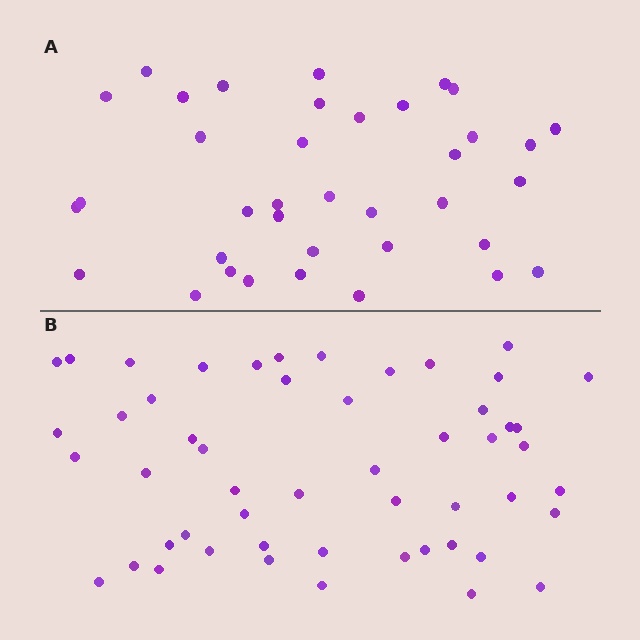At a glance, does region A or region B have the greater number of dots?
Region B (the bottom region) has more dots.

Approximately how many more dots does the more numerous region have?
Region B has approximately 15 more dots than region A.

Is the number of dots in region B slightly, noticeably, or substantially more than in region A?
Region B has noticeably more, but not dramatically so. The ratio is roughly 1.4 to 1.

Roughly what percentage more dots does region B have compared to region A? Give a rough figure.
About 40% more.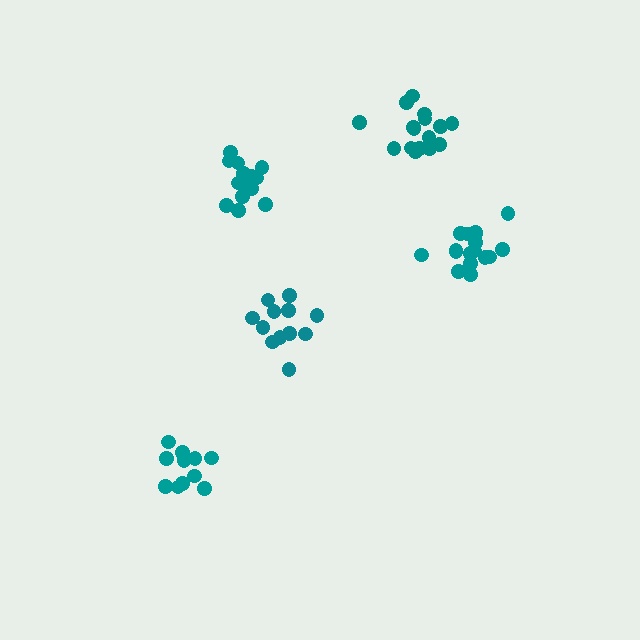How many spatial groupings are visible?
There are 5 spatial groupings.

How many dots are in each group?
Group 1: 12 dots, Group 2: 17 dots, Group 3: 17 dots, Group 4: 14 dots, Group 5: 11 dots (71 total).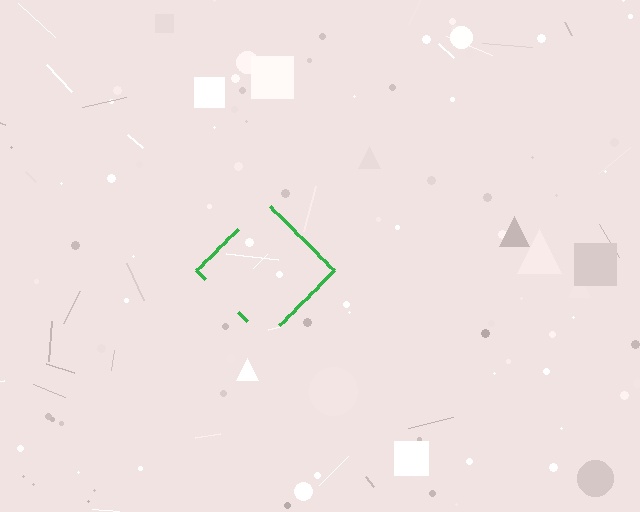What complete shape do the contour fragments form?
The contour fragments form a diamond.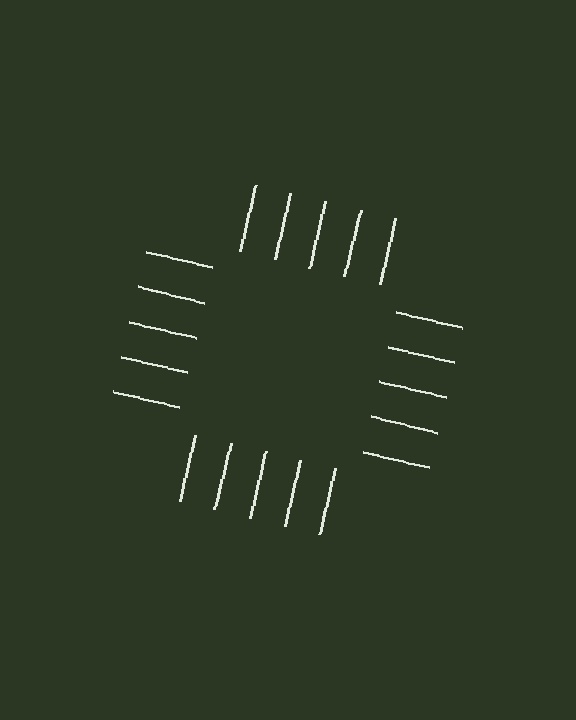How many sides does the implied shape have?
4 sides — the line-ends trace a square.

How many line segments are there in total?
20 — 5 along each of the 4 edges.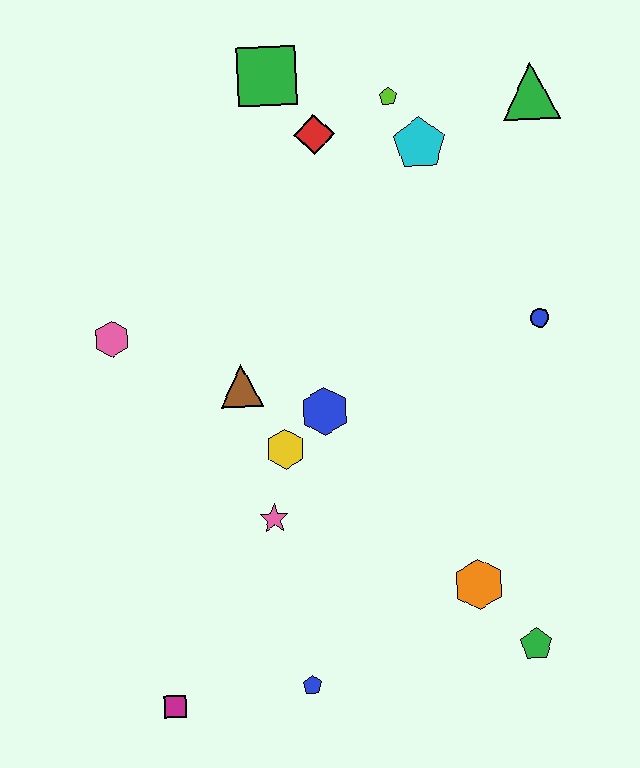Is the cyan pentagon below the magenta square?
No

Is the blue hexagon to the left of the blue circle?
Yes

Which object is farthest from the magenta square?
The green triangle is farthest from the magenta square.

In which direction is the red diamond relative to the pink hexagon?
The red diamond is to the right of the pink hexagon.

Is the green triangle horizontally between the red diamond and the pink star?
No